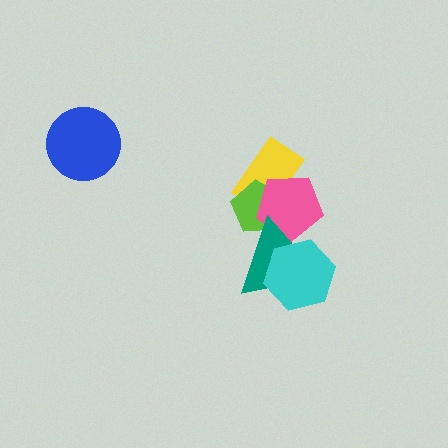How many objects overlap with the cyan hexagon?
1 object overlaps with the cyan hexagon.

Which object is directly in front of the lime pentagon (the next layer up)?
The pink pentagon is directly in front of the lime pentagon.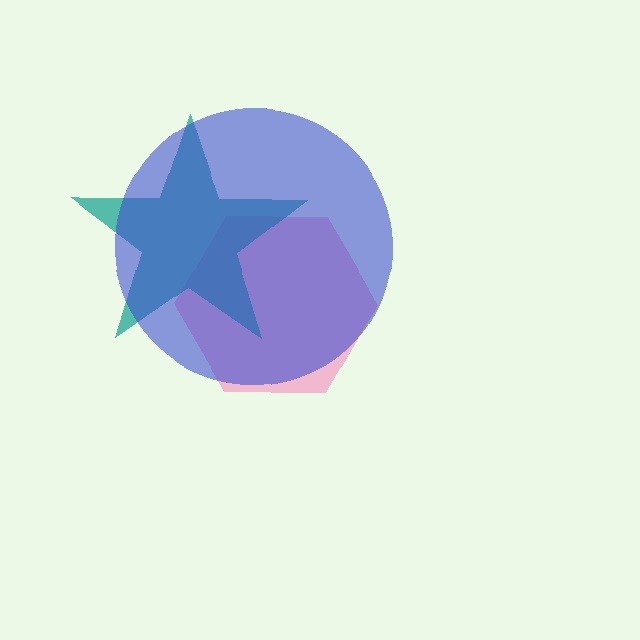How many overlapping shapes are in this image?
There are 3 overlapping shapes in the image.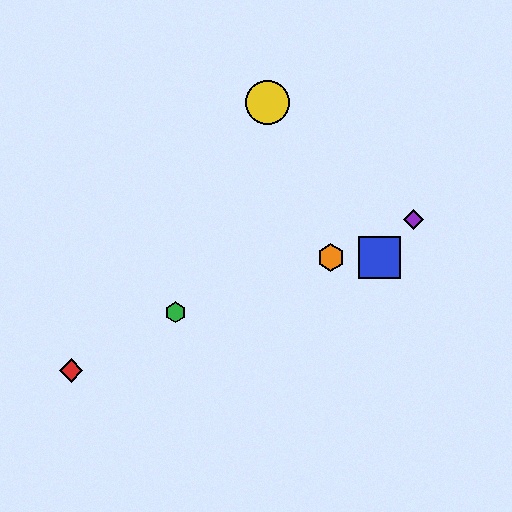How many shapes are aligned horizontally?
2 shapes (the blue square, the orange hexagon) are aligned horizontally.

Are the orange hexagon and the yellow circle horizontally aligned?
No, the orange hexagon is at y≈258 and the yellow circle is at y≈103.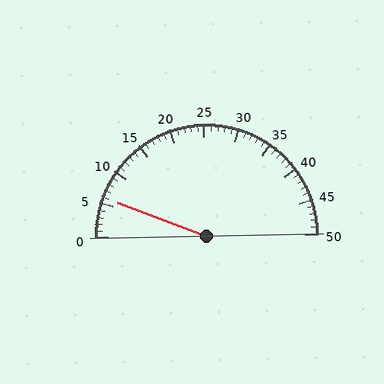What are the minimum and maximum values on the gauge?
The gauge ranges from 0 to 50.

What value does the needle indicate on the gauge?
The needle indicates approximately 6.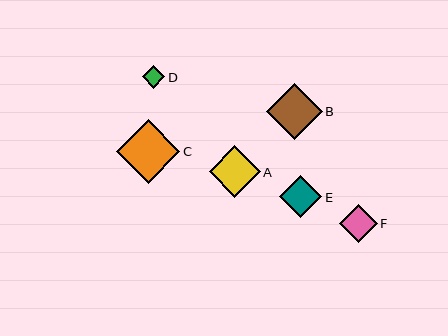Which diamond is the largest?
Diamond C is the largest with a size of approximately 64 pixels.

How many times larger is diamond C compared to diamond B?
Diamond C is approximately 1.1 times the size of diamond B.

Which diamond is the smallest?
Diamond D is the smallest with a size of approximately 22 pixels.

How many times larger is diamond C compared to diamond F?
Diamond C is approximately 1.7 times the size of diamond F.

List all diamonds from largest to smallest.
From largest to smallest: C, B, A, E, F, D.